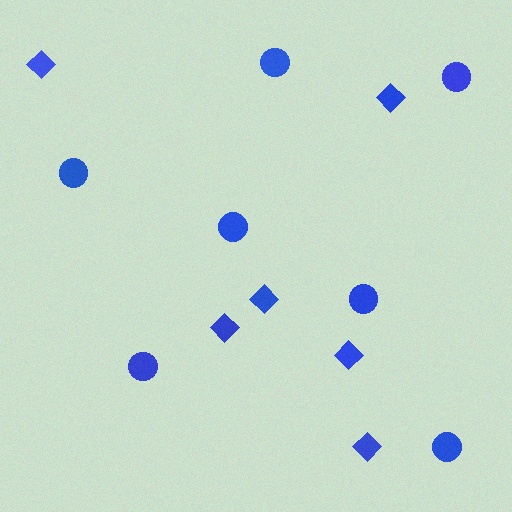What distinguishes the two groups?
There are 2 groups: one group of diamonds (6) and one group of circles (7).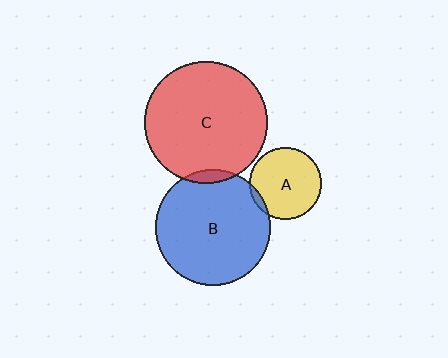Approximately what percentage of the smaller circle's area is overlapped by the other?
Approximately 5%.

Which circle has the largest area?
Circle C (red).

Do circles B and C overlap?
Yes.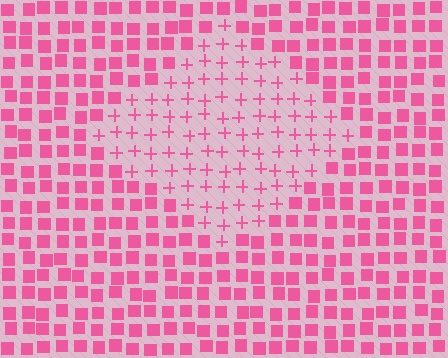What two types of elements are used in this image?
The image uses plus signs inside the diamond region and squares outside it.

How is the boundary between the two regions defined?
The boundary is defined by a change in element shape: plus signs inside vs. squares outside. All elements share the same color and spacing.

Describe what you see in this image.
The image is filled with small pink elements arranged in a uniform grid. A diamond-shaped region contains plus signs, while the surrounding area contains squares. The boundary is defined purely by the change in element shape.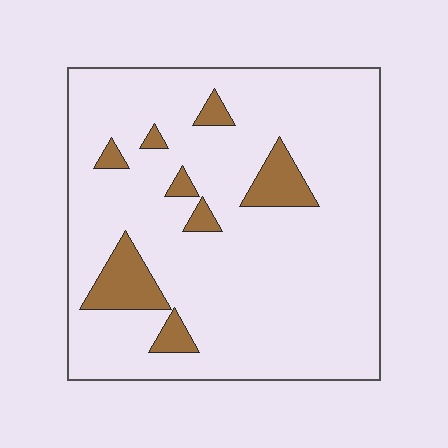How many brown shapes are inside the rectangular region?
8.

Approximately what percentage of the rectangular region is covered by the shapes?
Approximately 10%.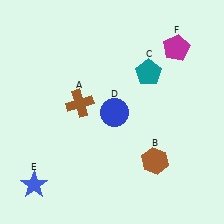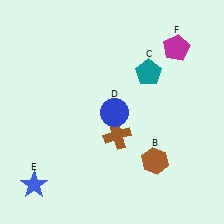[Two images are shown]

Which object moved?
The brown cross (A) moved right.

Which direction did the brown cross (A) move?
The brown cross (A) moved right.